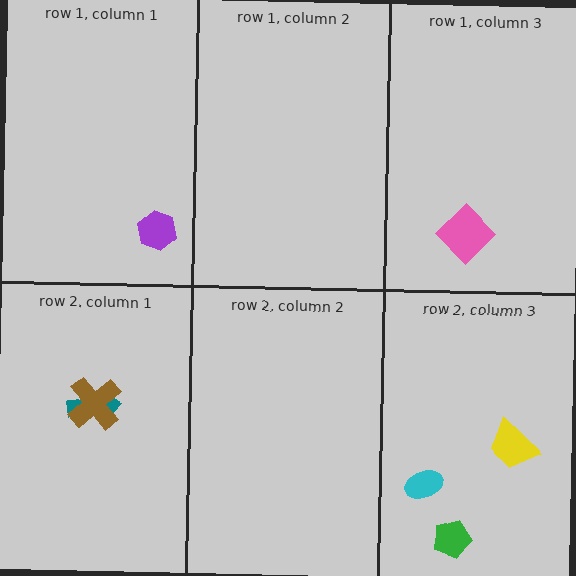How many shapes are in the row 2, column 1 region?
2.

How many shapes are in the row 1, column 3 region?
1.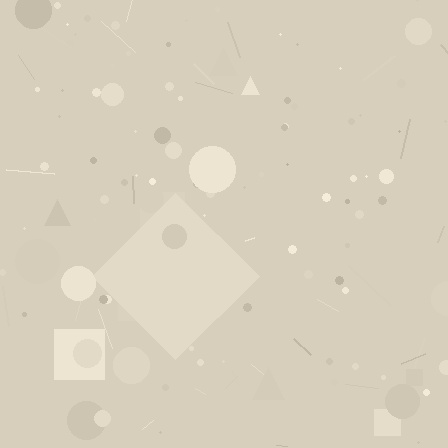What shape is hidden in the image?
A diamond is hidden in the image.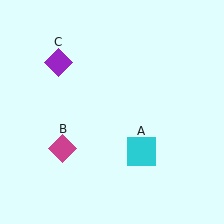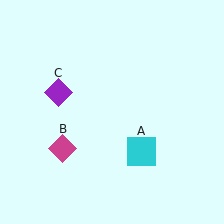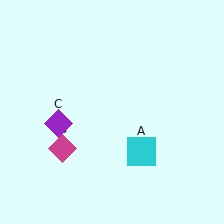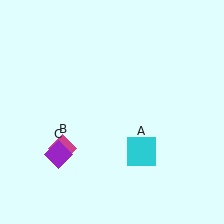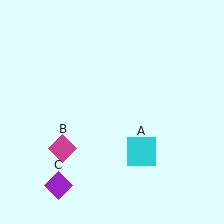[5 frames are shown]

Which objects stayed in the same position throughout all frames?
Cyan square (object A) and magenta diamond (object B) remained stationary.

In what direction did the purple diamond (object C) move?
The purple diamond (object C) moved down.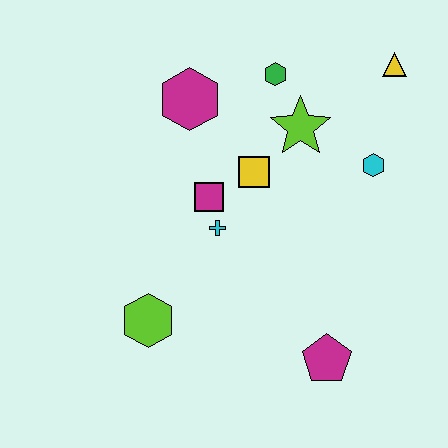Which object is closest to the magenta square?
The cyan cross is closest to the magenta square.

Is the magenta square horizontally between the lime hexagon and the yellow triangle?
Yes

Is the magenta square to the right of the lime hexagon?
Yes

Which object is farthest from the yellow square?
The magenta pentagon is farthest from the yellow square.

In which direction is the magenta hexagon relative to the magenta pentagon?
The magenta hexagon is above the magenta pentagon.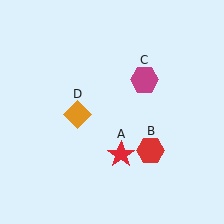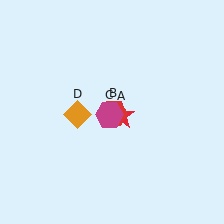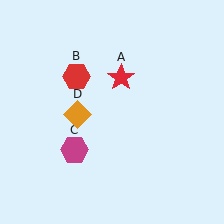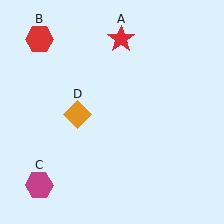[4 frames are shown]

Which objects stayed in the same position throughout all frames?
Orange diamond (object D) remained stationary.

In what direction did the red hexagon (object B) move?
The red hexagon (object B) moved up and to the left.